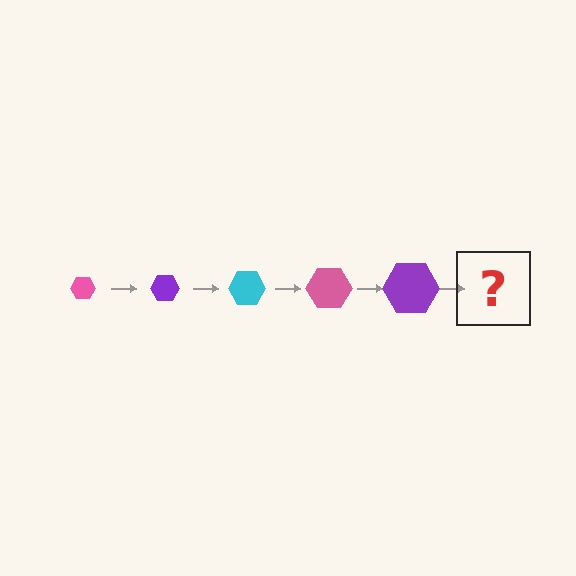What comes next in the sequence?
The next element should be a cyan hexagon, larger than the previous one.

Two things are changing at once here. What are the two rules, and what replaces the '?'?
The two rules are that the hexagon grows larger each step and the color cycles through pink, purple, and cyan. The '?' should be a cyan hexagon, larger than the previous one.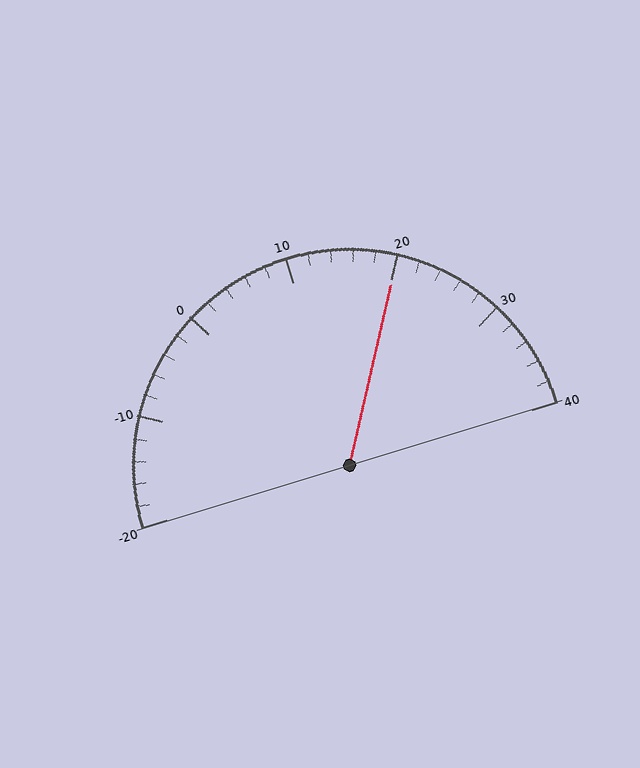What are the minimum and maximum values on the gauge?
The gauge ranges from -20 to 40.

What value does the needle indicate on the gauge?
The needle indicates approximately 20.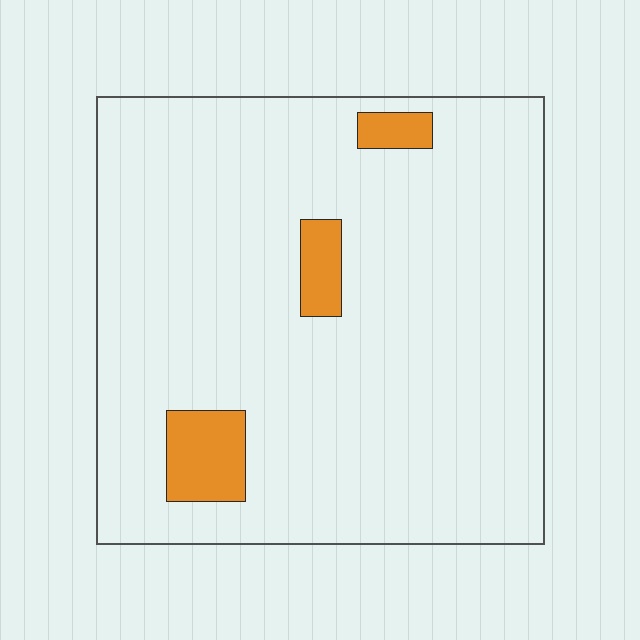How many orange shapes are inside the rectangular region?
3.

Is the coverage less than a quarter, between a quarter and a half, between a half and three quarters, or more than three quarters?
Less than a quarter.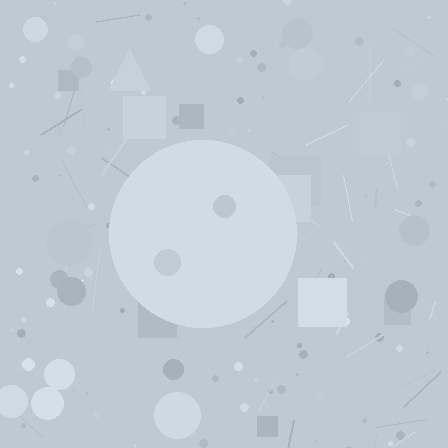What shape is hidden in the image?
A circle is hidden in the image.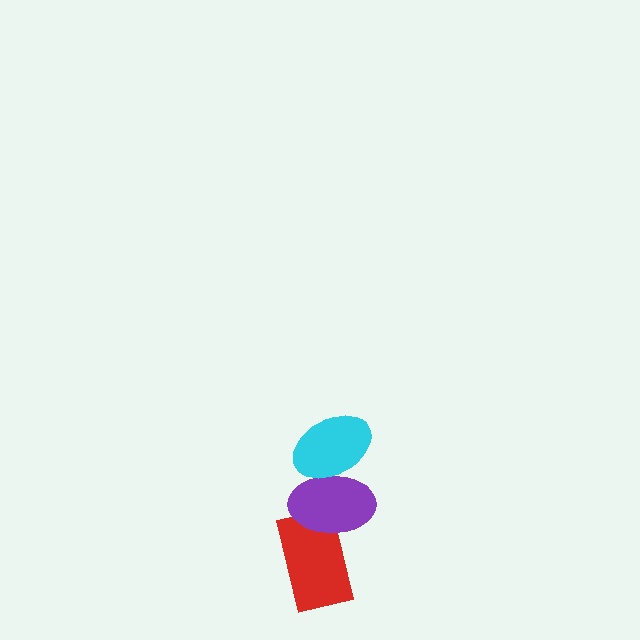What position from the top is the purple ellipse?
The purple ellipse is 2nd from the top.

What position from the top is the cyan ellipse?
The cyan ellipse is 1st from the top.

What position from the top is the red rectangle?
The red rectangle is 3rd from the top.